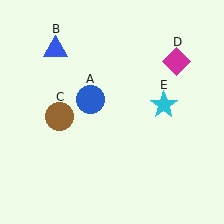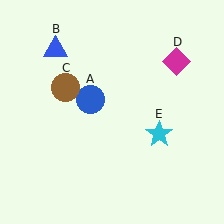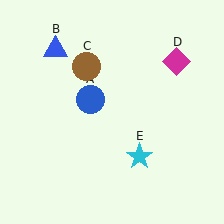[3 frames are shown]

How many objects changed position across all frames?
2 objects changed position: brown circle (object C), cyan star (object E).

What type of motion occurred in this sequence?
The brown circle (object C), cyan star (object E) rotated clockwise around the center of the scene.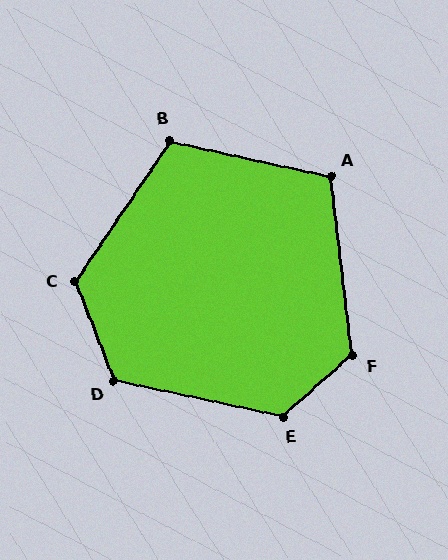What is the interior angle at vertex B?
Approximately 112 degrees (obtuse).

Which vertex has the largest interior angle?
E, at approximately 126 degrees.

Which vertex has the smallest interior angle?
A, at approximately 109 degrees.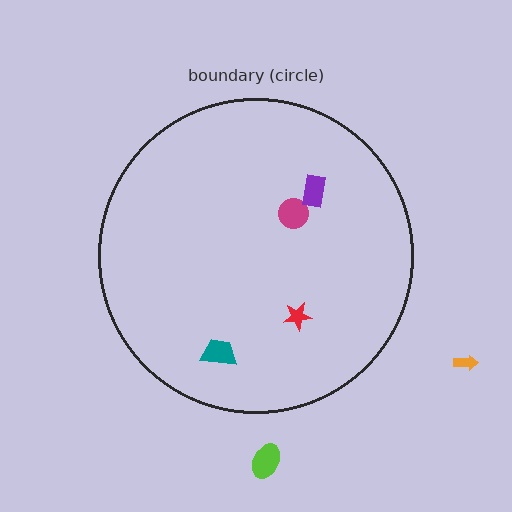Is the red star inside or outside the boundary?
Inside.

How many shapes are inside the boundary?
4 inside, 2 outside.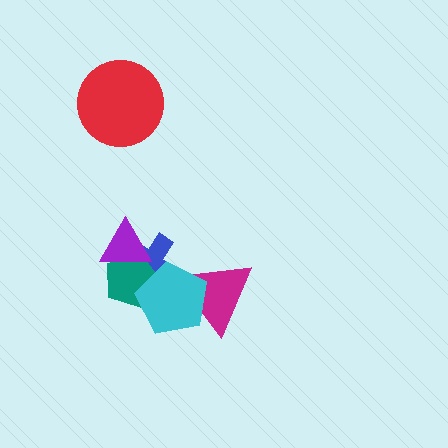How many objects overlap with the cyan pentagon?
3 objects overlap with the cyan pentagon.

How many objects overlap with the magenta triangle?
1 object overlaps with the magenta triangle.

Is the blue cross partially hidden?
Yes, it is partially covered by another shape.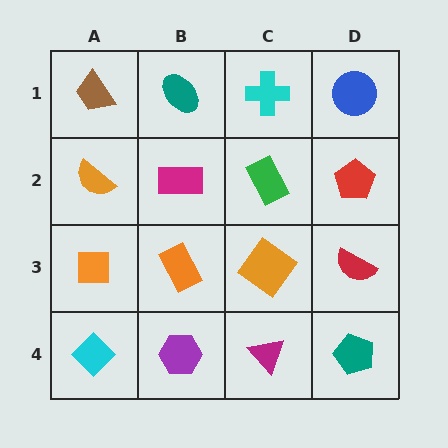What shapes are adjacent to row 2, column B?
A teal ellipse (row 1, column B), an orange rectangle (row 3, column B), an orange semicircle (row 2, column A), a green rectangle (row 2, column C).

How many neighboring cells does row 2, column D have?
3.